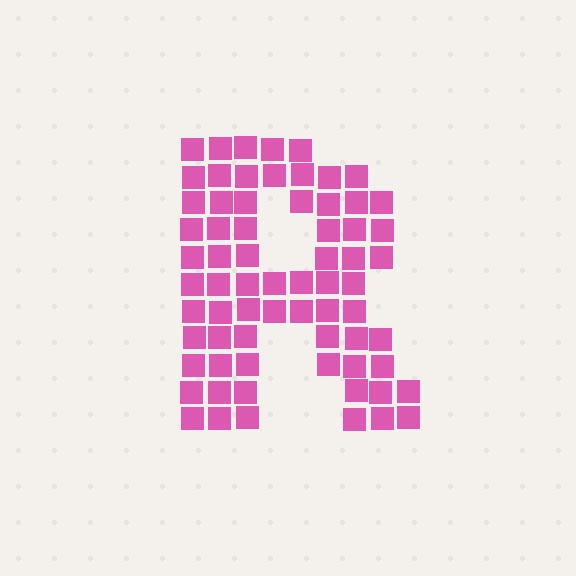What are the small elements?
The small elements are squares.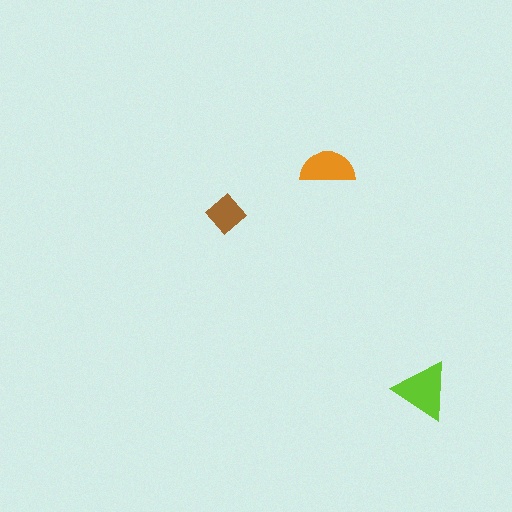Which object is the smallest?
The brown diamond.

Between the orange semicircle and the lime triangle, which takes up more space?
The lime triangle.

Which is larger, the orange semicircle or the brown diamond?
The orange semicircle.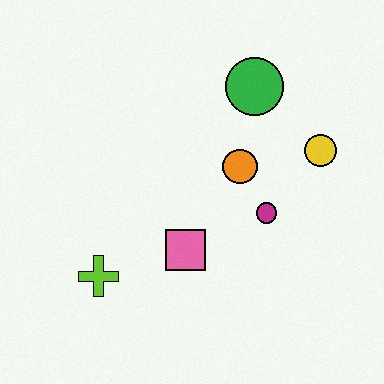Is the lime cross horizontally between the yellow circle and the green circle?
No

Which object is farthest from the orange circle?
The lime cross is farthest from the orange circle.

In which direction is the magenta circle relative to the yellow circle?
The magenta circle is below the yellow circle.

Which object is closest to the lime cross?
The pink square is closest to the lime cross.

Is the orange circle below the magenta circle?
No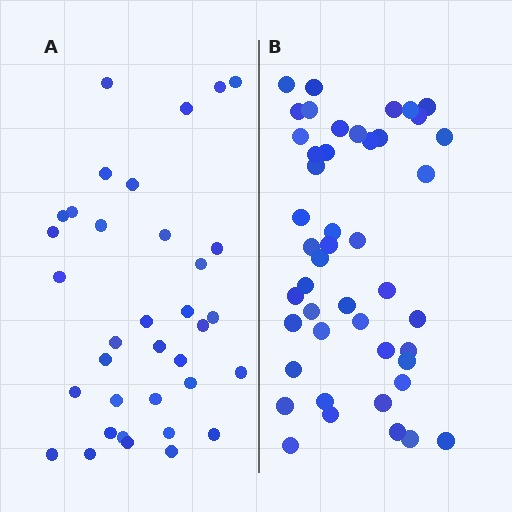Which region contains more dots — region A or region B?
Region B (the right region) has more dots.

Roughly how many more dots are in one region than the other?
Region B has roughly 12 or so more dots than region A.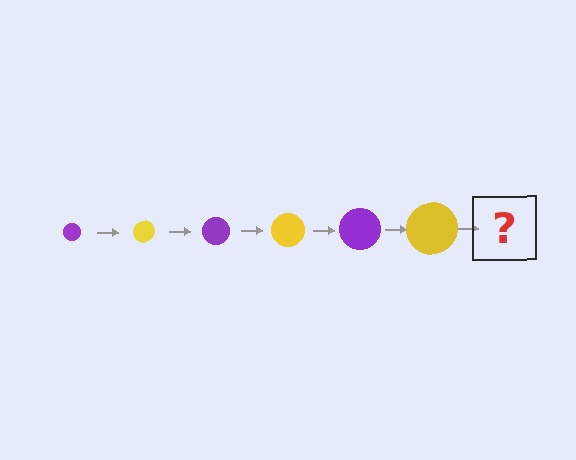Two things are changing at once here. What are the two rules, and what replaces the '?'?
The two rules are that the circle grows larger each step and the color cycles through purple and yellow. The '?' should be a purple circle, larger than the previous one.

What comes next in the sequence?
The next element should be a purple circle, larger than the previous one.